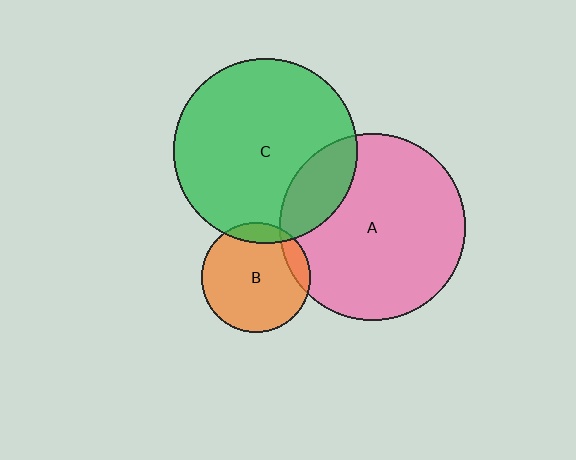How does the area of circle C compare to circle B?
Approximately 2.8 times.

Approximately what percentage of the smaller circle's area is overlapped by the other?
Approximately 10%.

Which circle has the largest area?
Circle A (pink).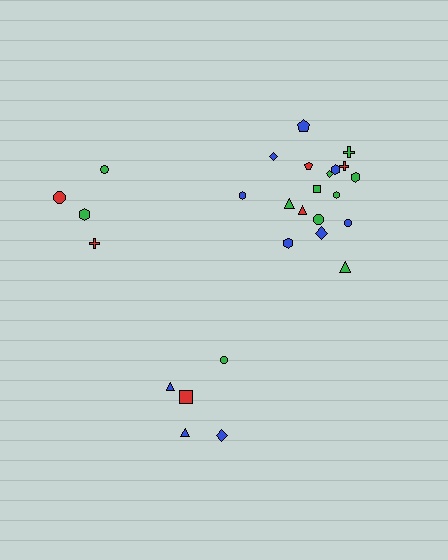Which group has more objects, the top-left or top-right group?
The top-right group.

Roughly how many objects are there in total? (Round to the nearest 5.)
Roughly 25 objects in total.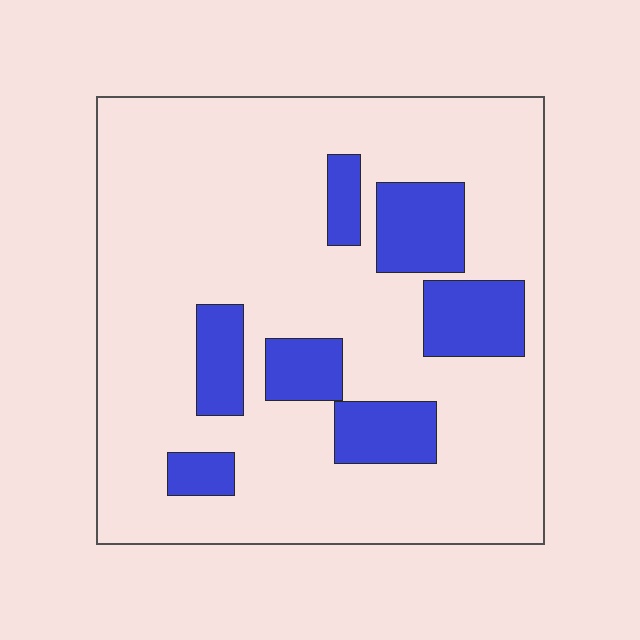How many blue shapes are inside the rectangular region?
7.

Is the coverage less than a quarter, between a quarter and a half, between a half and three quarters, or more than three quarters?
Less than a quarter.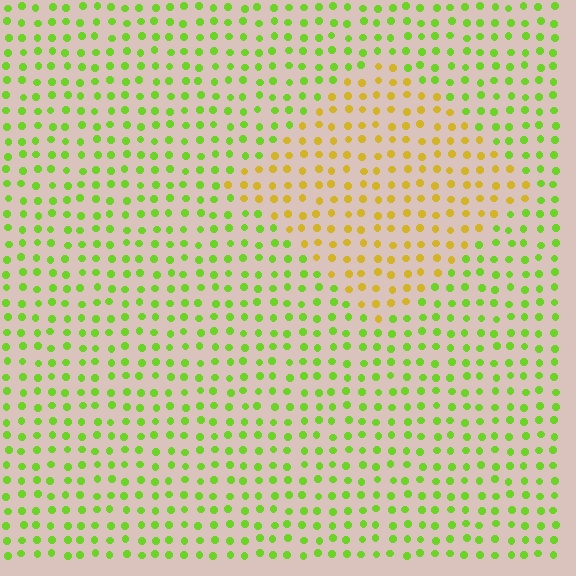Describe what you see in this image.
The image is filled with small lime elements in a uniform arrangement. A diamond-shaped region is visible where the elements are tinted to a slightly different hue, forming a subtle color boundary.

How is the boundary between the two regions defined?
The boundary is defined purely by a slight shift in hue (about 47 degrees). Spacing, size, and orientation are identical on both sides.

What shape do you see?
I see a diamond.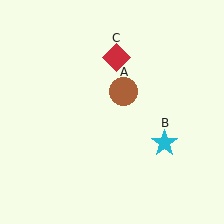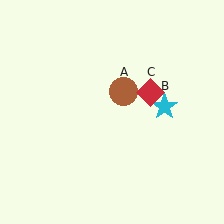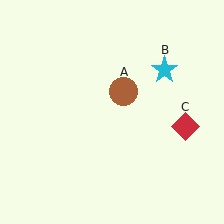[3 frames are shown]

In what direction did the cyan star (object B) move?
The cyan star (object B) moved up.